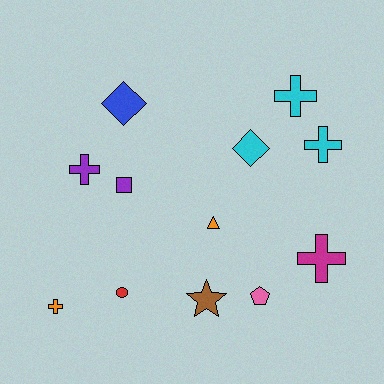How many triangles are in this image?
There is 1 triangle.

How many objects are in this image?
There are 12 objects.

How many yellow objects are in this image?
There are no yellow objects.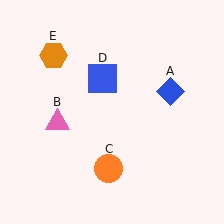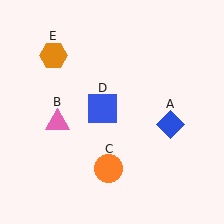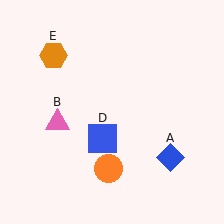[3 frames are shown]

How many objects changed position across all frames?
2 objects changed position: blue diamond (object A), blue square (object D).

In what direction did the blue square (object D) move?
The blue square (object D) moved down.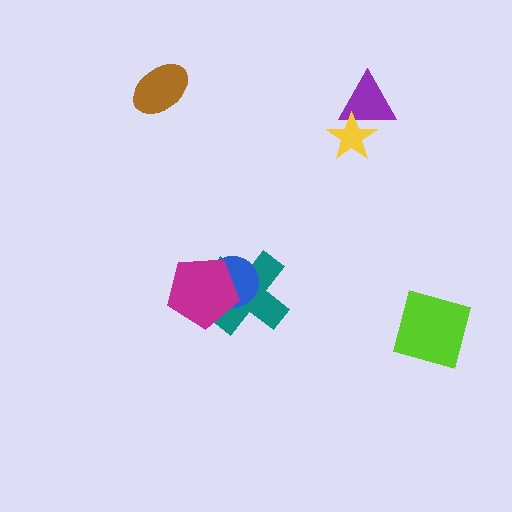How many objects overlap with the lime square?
0 objects overlap with the lime square.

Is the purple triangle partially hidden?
Yes, it is partially covered by another shape.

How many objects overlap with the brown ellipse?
0 objects overlap with the brown ellipse.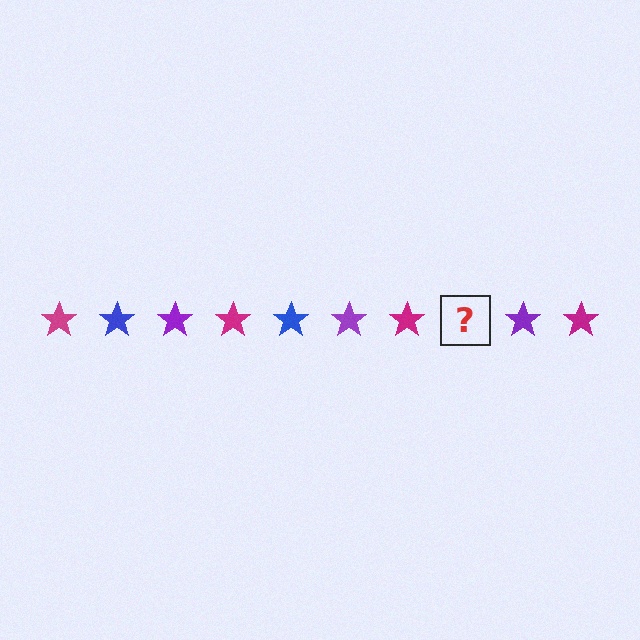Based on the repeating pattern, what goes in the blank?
The blank should be a blue star.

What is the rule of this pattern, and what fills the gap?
The rule is that the pattern cycles through magenta, blue, purple stars. The gap should be filled with a blue star.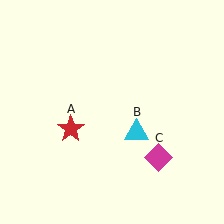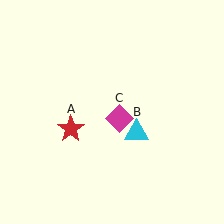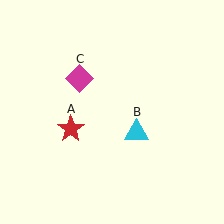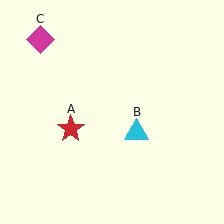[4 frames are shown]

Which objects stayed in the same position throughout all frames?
Red star (object A) and cyan triangle (object B) remained stationary.